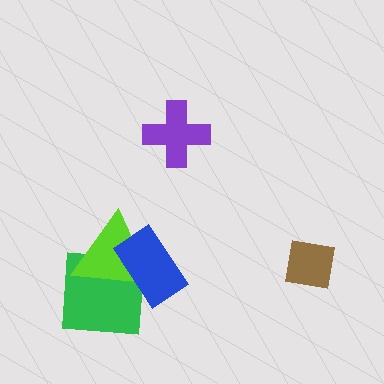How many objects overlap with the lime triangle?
2 objects overlap with the lime triangle.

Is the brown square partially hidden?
No, no other shape covers it.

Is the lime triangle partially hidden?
Yes, it is partially covered by another shape.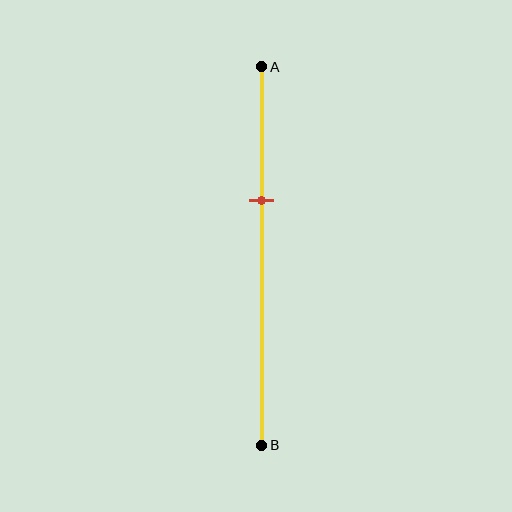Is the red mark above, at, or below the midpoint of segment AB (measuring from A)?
The red mark is above the midpoint of segment AB.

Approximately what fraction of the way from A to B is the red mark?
The red mark is approximately 35% of the way from A to B.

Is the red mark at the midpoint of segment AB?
No, the mark is at about 35% from A, not at the 50% midpoint.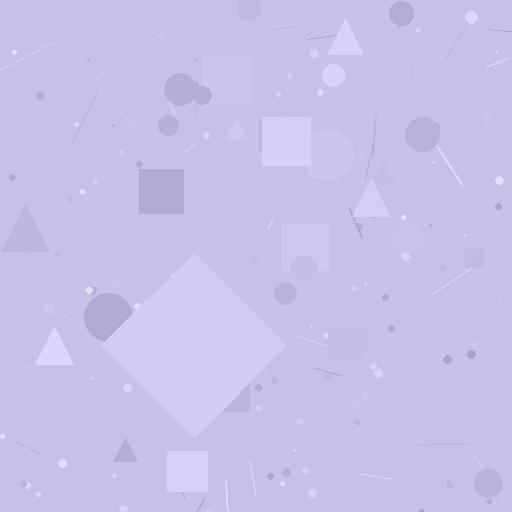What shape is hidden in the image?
A diamond is hidden in the image.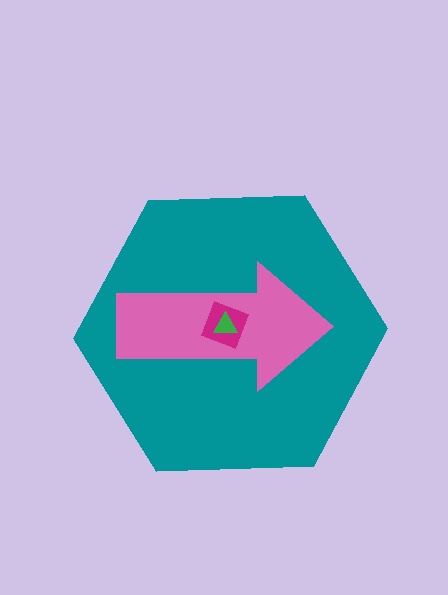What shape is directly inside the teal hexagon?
The pink arrow.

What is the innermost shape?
The green triangle.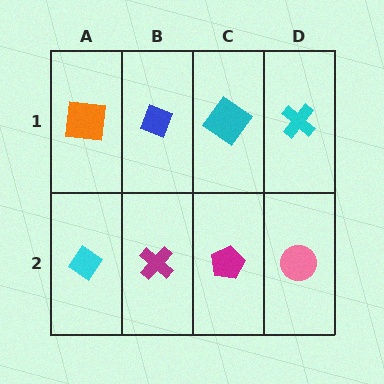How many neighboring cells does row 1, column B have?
3.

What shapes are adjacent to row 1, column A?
A cyan diamond (row 2, column A), a blue diamond (row 1, column B).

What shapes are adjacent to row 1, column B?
A magenta cross (row 2, column B), an orange square (row 1, column A), a cyan diamond (row 1, column C).